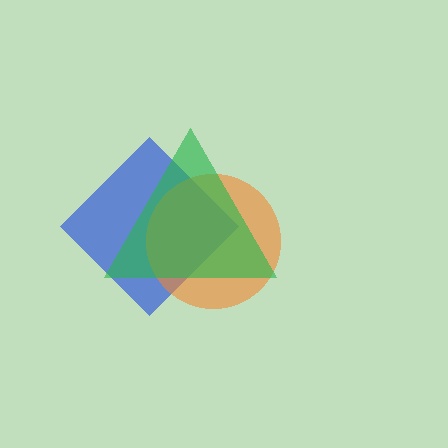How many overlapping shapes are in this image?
There are 3 overlapping shapes in the image.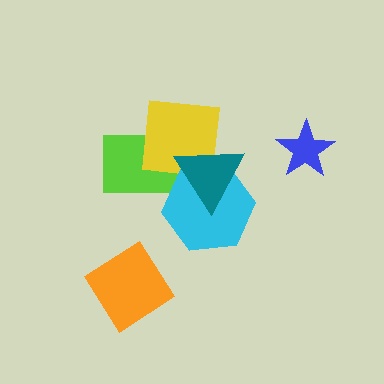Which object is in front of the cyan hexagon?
The teal triangle is in front of the cyan hexagon.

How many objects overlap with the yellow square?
2 objects overlap with the yellow square.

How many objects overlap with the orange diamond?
0 objects overlap with the orange diamond.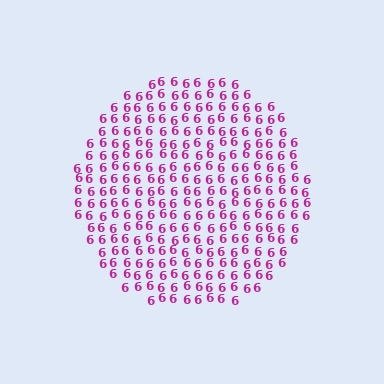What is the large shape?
The large shape is a circle.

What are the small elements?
The small elements are digit 6's.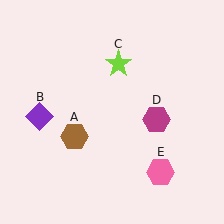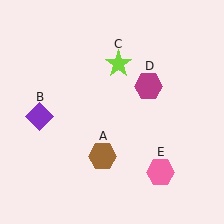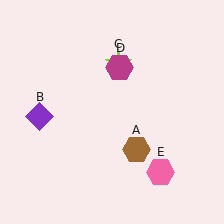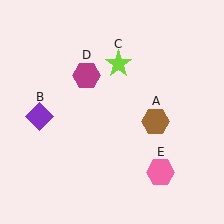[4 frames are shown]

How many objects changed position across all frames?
2 objects changed position: brown hexagon (object A), magenta hexagon (object D).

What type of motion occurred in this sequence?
The brown hexagon (object A), magenta hexagon (object D) rotated counterclockwise around the center of the scene.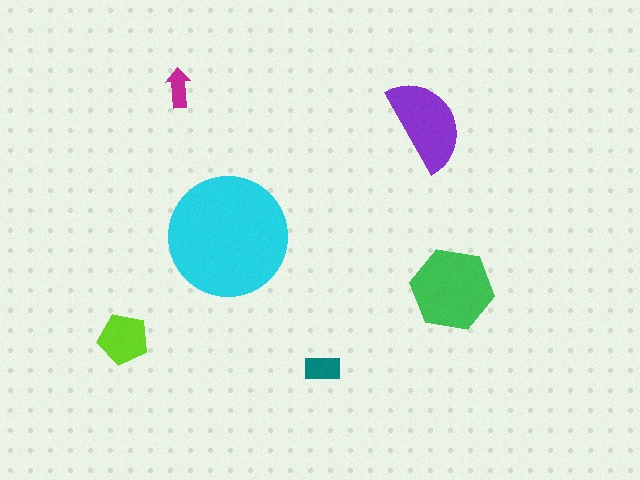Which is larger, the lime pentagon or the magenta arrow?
The lime pentagon.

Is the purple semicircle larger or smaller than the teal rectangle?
Larger.